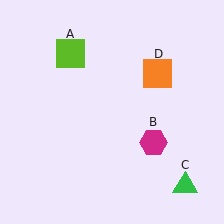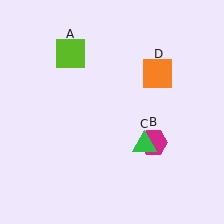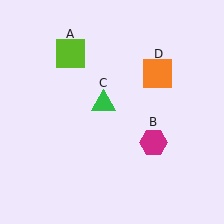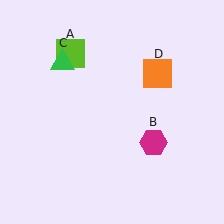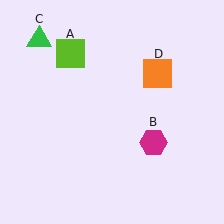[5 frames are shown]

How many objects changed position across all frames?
1 object changed position: green triangle (object C).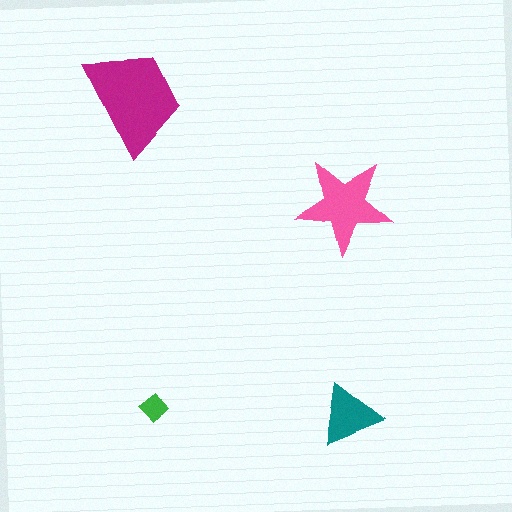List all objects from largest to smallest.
The magenta trapezoid, the pink star, the teal triangle, the green diamond.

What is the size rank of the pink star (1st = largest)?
2nd.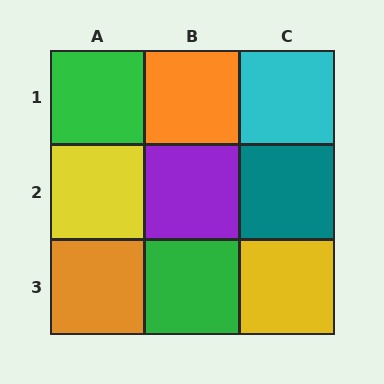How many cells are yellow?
2 cells are yellow.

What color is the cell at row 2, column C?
Teal.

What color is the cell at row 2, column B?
Purple.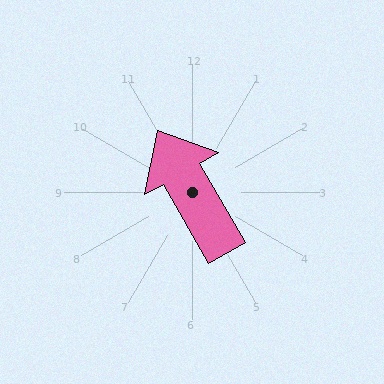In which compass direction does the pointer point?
Northwest.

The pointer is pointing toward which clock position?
Roughly 11 o'clock.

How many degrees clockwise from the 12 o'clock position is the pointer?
Approximately 330 degrees.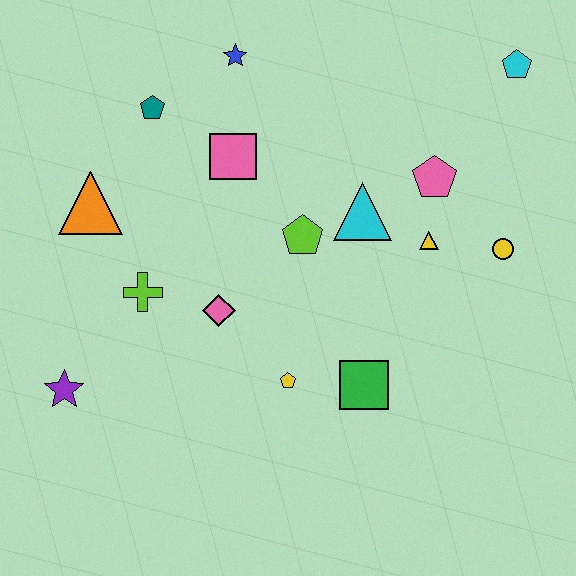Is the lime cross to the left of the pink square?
Yes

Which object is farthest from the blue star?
The purple star is farthest from the blue star.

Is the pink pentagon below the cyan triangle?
No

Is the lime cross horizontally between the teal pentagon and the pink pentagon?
No